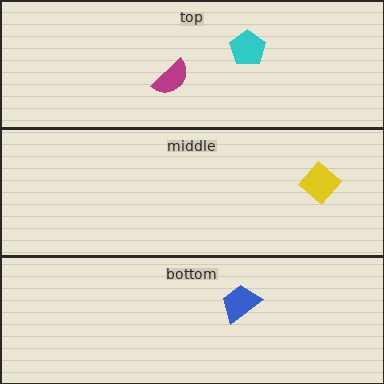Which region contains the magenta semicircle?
The top region.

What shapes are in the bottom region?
The blue trapezoid.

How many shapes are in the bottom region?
1.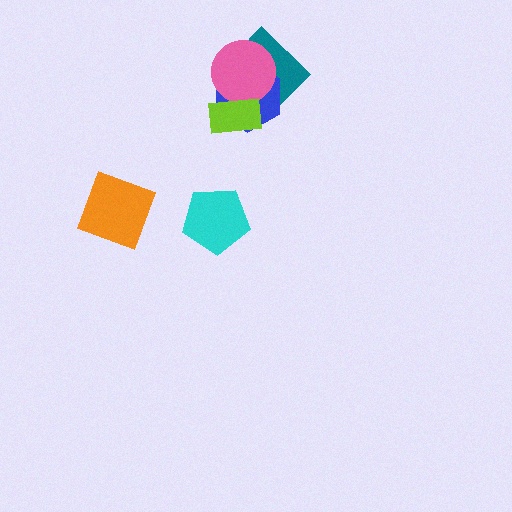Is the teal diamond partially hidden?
Yes, it is partially covered by another shape.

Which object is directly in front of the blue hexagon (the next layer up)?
The pink circle is directly in front of the blue hexagon.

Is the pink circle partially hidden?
Yes, it is partially covered by another shape.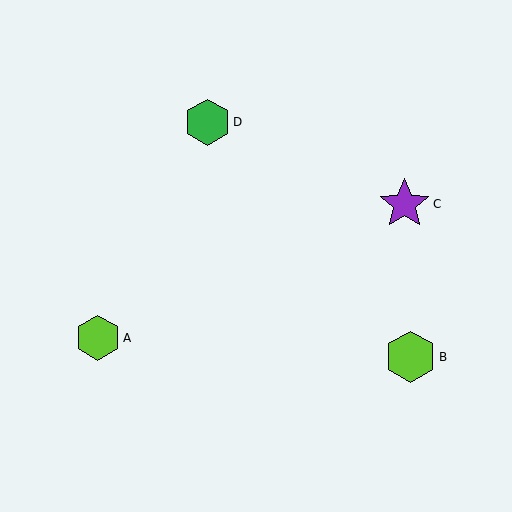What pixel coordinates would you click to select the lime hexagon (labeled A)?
Click at (98, 338) to select the lime hexagon A.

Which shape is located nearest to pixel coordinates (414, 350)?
The lime hexagon (labeled B) at (410, 357) is nearest to that location.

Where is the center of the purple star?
The center of the purple star is at (405, 204).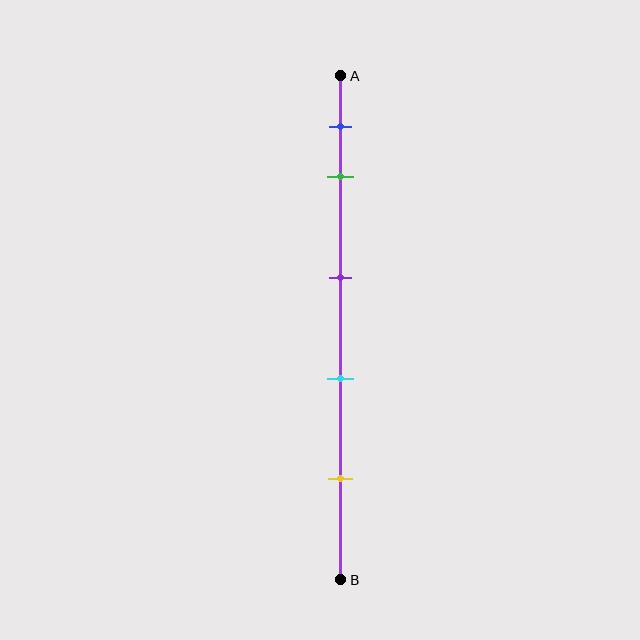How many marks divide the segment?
There are 5 marks dividing the segment.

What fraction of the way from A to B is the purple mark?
The purple mark is approximately 40% (0.4) of the way from A to B.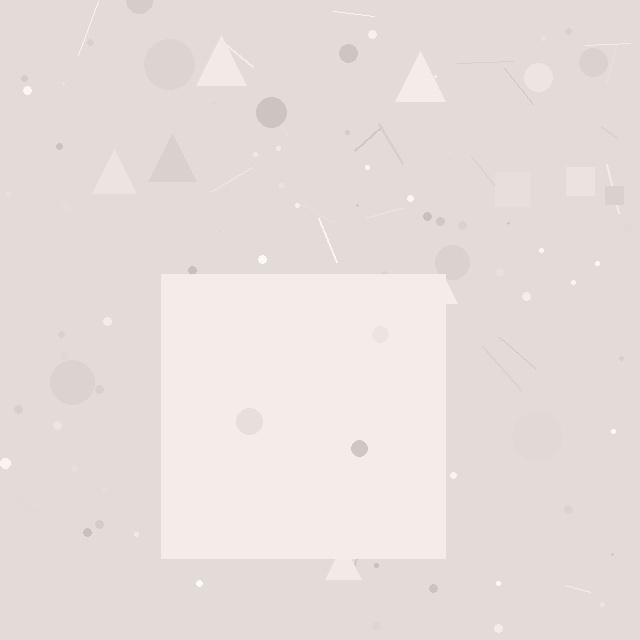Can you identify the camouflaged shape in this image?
The camouflaged shape is a square.